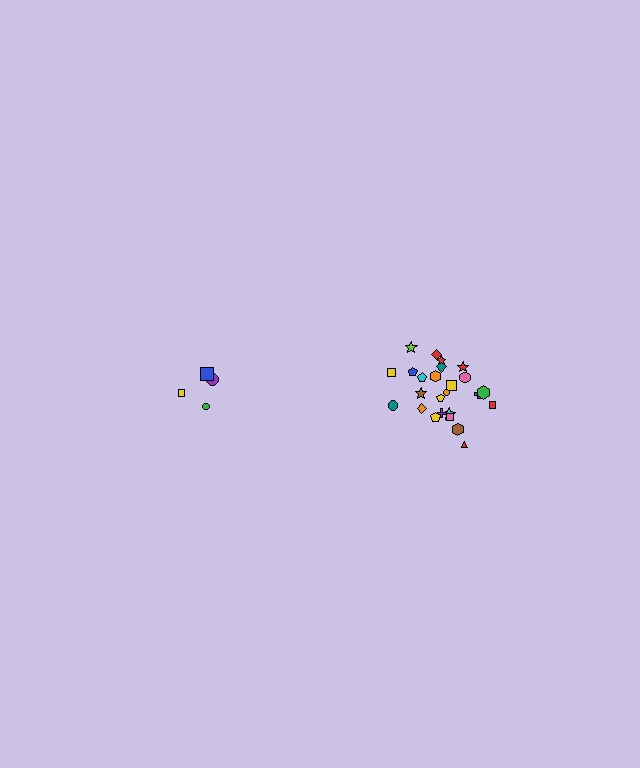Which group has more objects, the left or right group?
The right group.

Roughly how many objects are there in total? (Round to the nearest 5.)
Roughly 30 objects in total.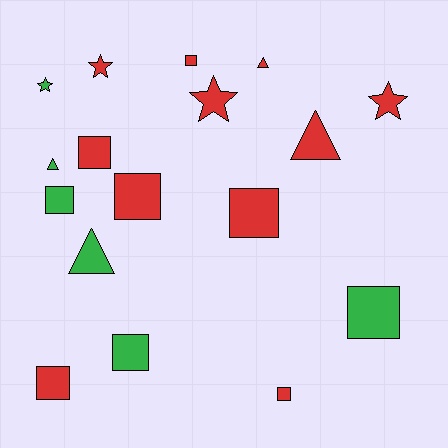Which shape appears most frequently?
Square, with 9 objects.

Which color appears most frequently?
Red, with 11 objects.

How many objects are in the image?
There are 17 objects.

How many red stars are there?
There are 3 red stars.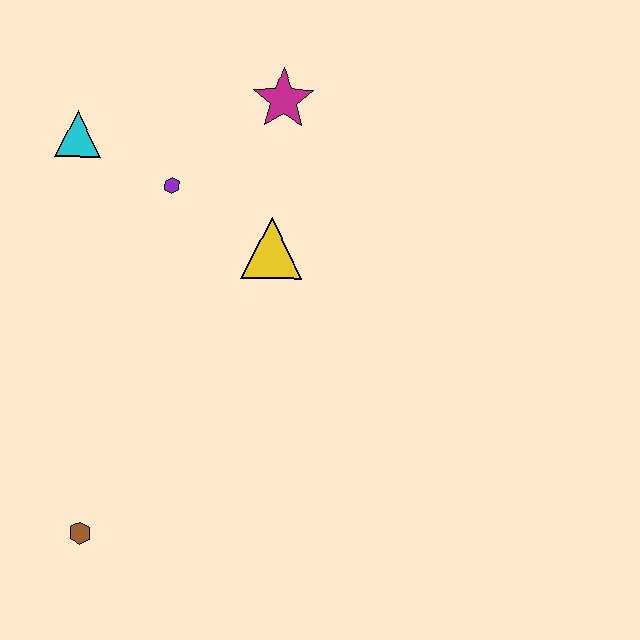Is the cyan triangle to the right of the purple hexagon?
No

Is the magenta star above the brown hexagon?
Yes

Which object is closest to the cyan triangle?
The purple hexagon is closest to the cyan triangle.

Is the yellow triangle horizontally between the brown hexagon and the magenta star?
Yes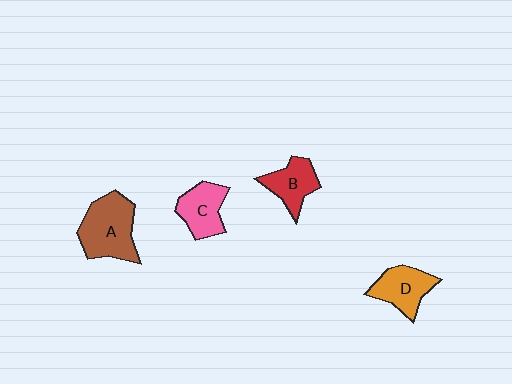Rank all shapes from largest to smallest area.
From largest to smallest: A (brown), D (orange), C (pink), B (red).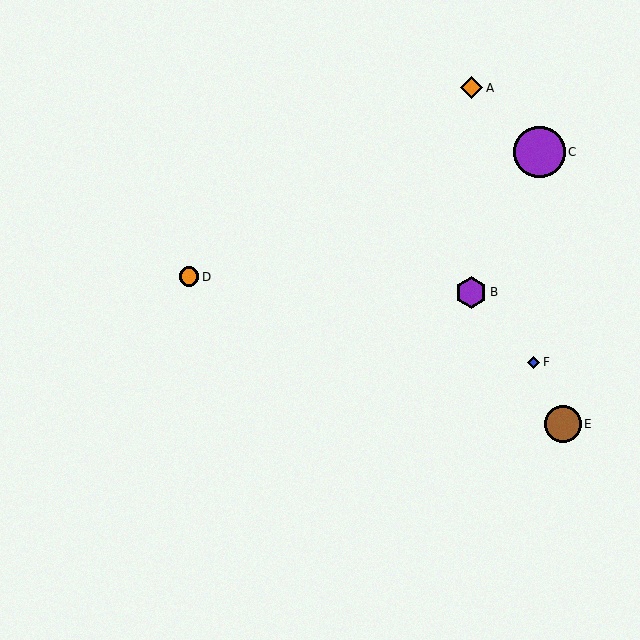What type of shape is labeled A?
Shape A is an orange diamond.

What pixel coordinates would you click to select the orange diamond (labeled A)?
Click at (472, 88) to select the orange diamond A.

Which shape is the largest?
The purple circle (labeled C) is the largest.